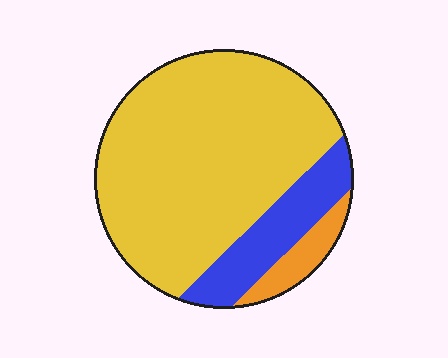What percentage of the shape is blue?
Blue takes up between a sixth and a third of the shape.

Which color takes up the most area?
Yellow, at roughly 75%.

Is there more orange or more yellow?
Yellow.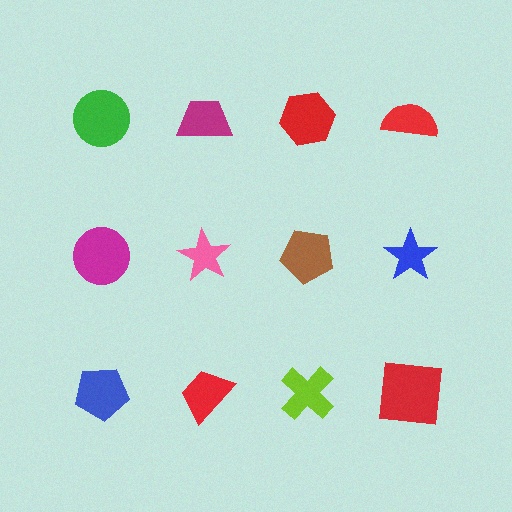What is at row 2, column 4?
A blue star.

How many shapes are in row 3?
4 shapes.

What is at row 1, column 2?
A magenta trapezoid.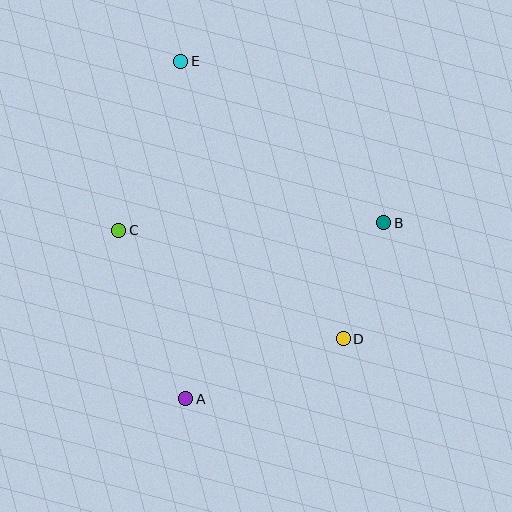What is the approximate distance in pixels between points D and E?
The distance between D and E is approximately 322 pixels.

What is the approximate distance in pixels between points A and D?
The distance between A and D is approximately 169 pixels.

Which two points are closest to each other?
Points B and D are closest to each other.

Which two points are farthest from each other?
Points A and E are farthest from each other.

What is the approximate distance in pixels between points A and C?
The distance between A and C is approximately 181 pixels.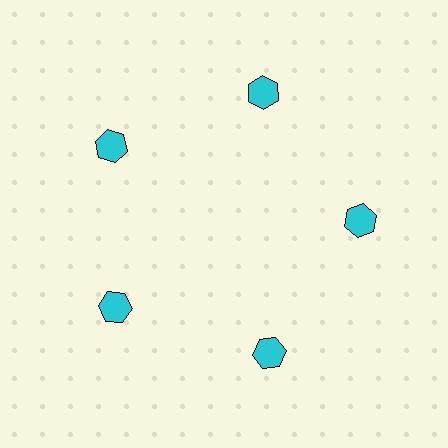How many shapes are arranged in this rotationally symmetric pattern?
There are 5 shapes, arranged in 5 groups of 1.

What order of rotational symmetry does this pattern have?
This pattern has 5-fold rotational symmetry.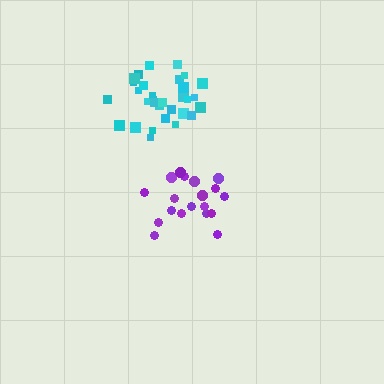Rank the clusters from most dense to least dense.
cyan, purple.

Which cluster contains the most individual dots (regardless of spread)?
Cyan (31).